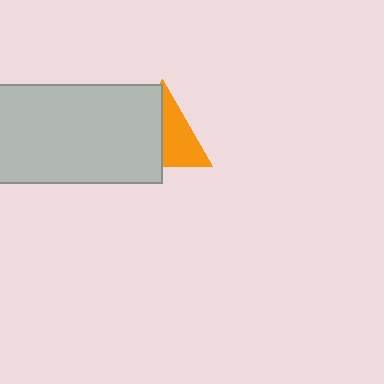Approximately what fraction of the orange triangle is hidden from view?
Roughly 51% of the orange triangle is hidden behind the light gray rectangle.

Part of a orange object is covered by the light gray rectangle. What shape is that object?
It is a triangle.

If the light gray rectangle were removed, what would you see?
You would see the complete orange triangle.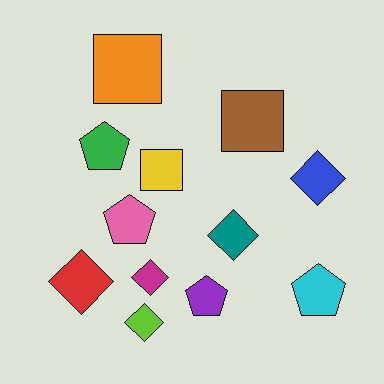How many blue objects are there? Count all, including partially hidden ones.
There is 1 blue object.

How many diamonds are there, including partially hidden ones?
There are 5 diamonds.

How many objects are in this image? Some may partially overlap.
There are 12 objects.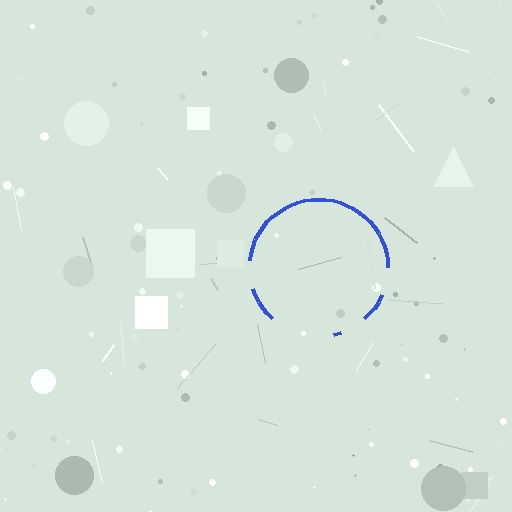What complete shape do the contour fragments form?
The contour fragments form a circle.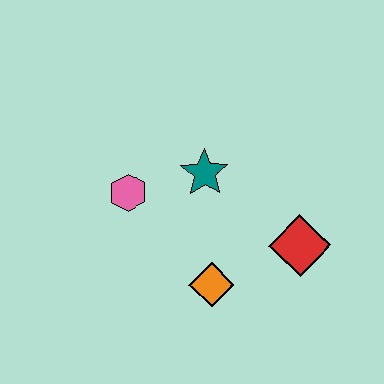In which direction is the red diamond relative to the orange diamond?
The red diamond is to the right of the orange diamond.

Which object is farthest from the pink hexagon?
The red diamond is farthest from the pink hexagon.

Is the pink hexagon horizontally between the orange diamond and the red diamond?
No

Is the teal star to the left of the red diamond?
Yes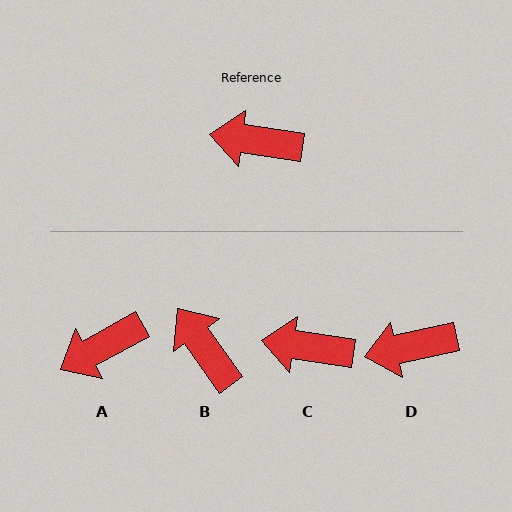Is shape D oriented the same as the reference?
No, it is off by about 20 degrees.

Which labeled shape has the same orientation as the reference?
C.